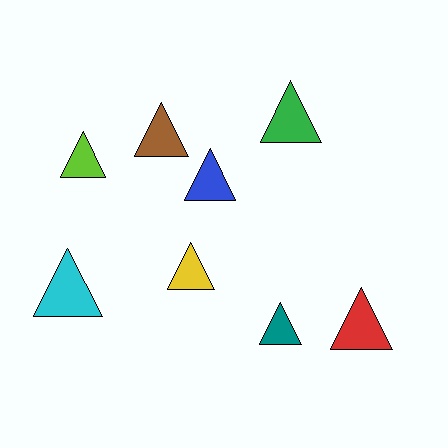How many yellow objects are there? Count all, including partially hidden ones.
There is 1 yellow object.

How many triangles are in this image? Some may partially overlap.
There are 8 triangles.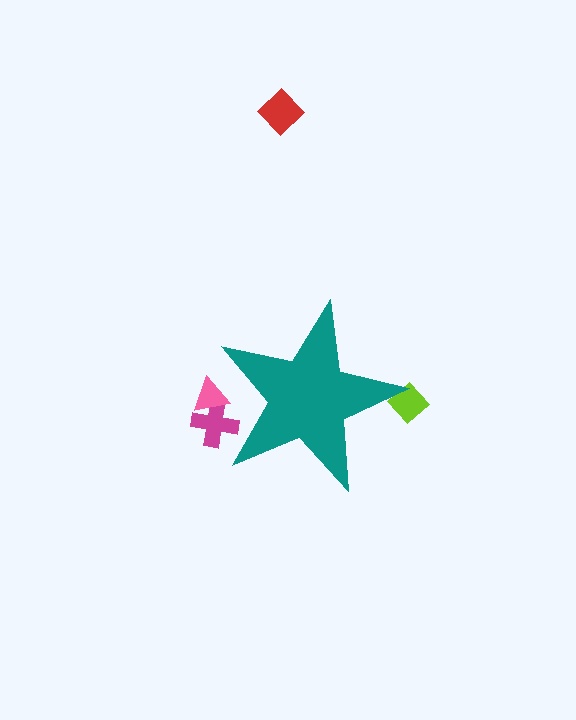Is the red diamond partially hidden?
No, the red diamond is fully visible.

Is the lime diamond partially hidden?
Yes, the lime diamond is partially hidden behind the teal star.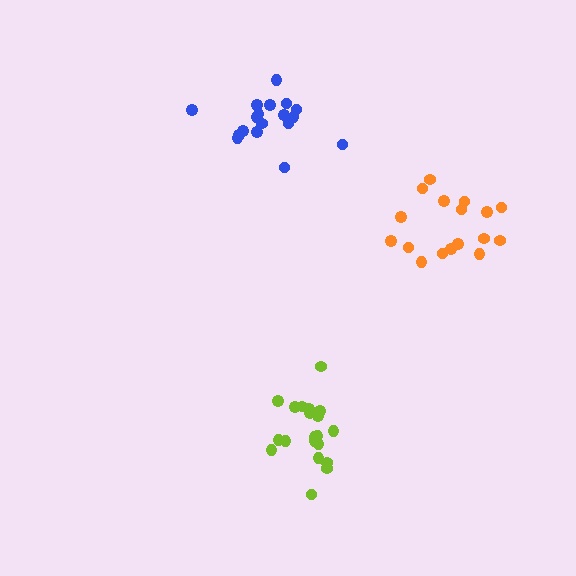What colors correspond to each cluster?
The clusters are colored: orange, lime, blue.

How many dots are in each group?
Group 1: 17 dots, Group 2: 20 dots, Group 3: 18 dots (55 total).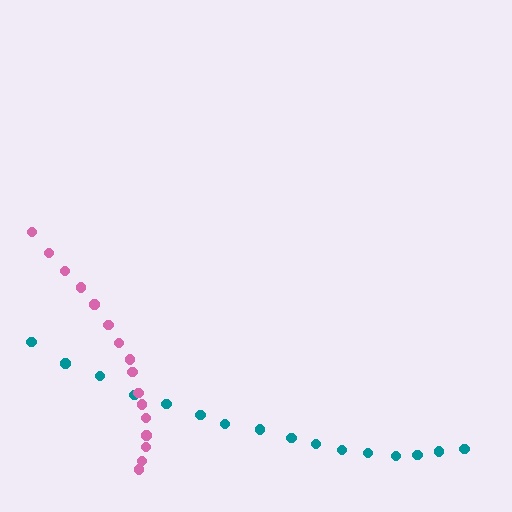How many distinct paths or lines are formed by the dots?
There are 2 distinct paths.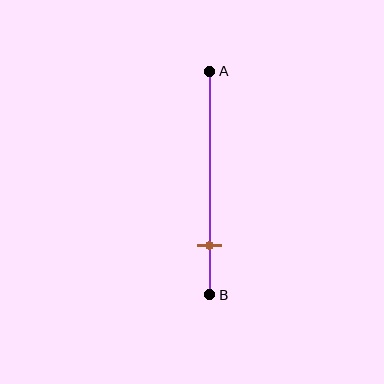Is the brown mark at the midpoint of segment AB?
No, the mark is at about 80% from A, not at the 50% midpoint.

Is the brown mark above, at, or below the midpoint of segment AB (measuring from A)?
The brown mark is below the midpoint of segment AB.